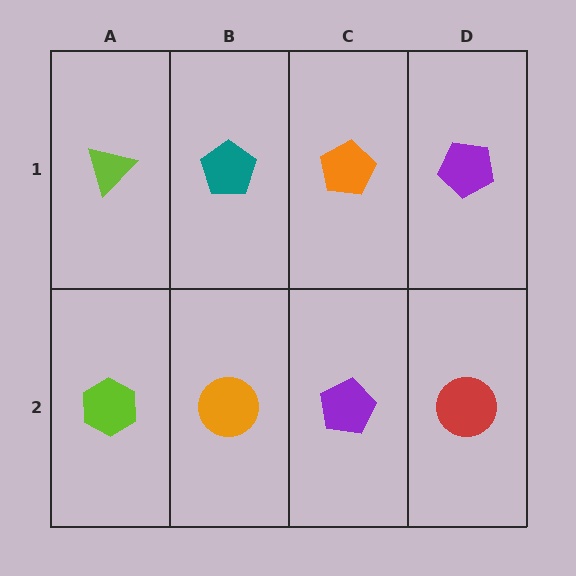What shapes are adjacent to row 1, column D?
A red circle (row 2, column D), an orange pentagon (row 1, column C).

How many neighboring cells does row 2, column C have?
3.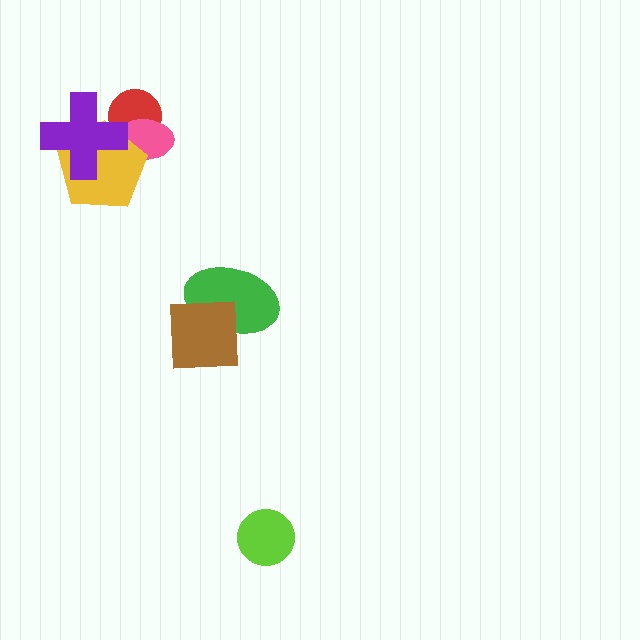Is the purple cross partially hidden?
No, no other shape covers it.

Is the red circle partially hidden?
Yes, it is partially covered by another shape.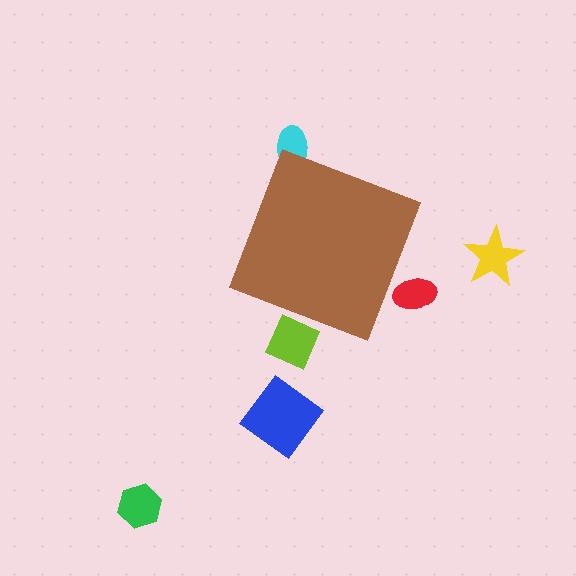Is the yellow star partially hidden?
No, the yellow star is fully visible.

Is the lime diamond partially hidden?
Yes, the lime diamond is partially hidden behind the brown diamond.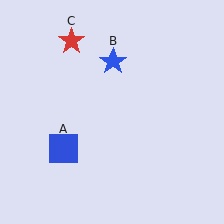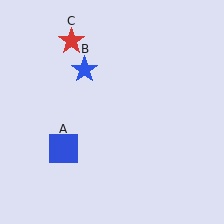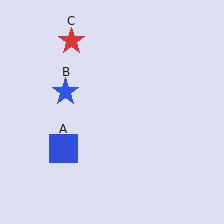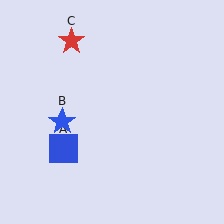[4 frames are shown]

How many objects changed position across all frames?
1 object changed position: blue star (object B).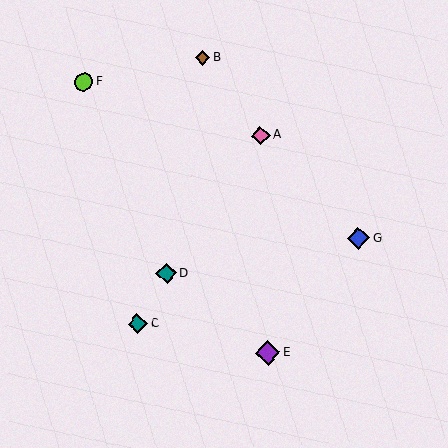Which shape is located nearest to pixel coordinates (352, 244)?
The blue diamond (labeled G) at (359, 238) is nearest to that location.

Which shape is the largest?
The purple diamond (labeled E) is the largest.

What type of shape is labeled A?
Shape A is a pink diamond.